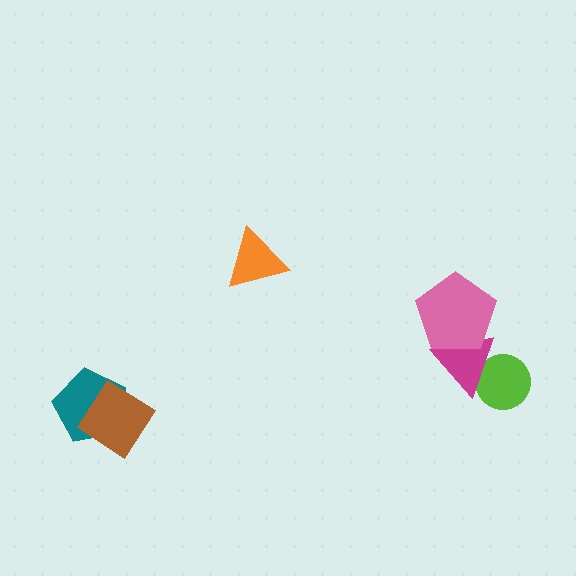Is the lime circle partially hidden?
Yes, it is partially covered by another shape.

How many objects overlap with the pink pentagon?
1 object overlaps with the pink pentagon.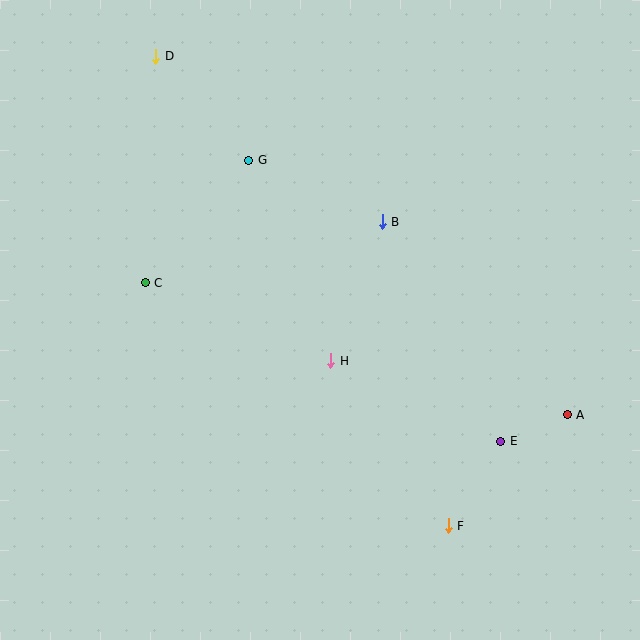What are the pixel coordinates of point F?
Point F is at (448, 526).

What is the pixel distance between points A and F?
The distance between A and F is 163 pixels.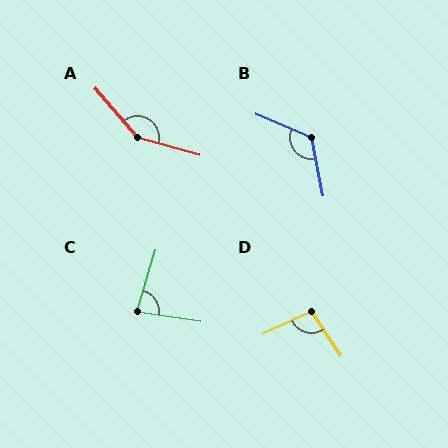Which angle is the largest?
A, at approximately 147 degrees.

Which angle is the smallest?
C, at approximately 82 degrees.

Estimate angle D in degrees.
Approximately 98 degrees.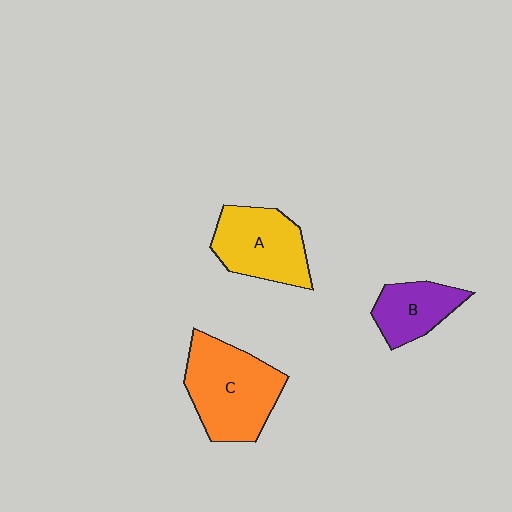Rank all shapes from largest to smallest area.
From largest to smallest: C (orange), A (yellow), B (purple).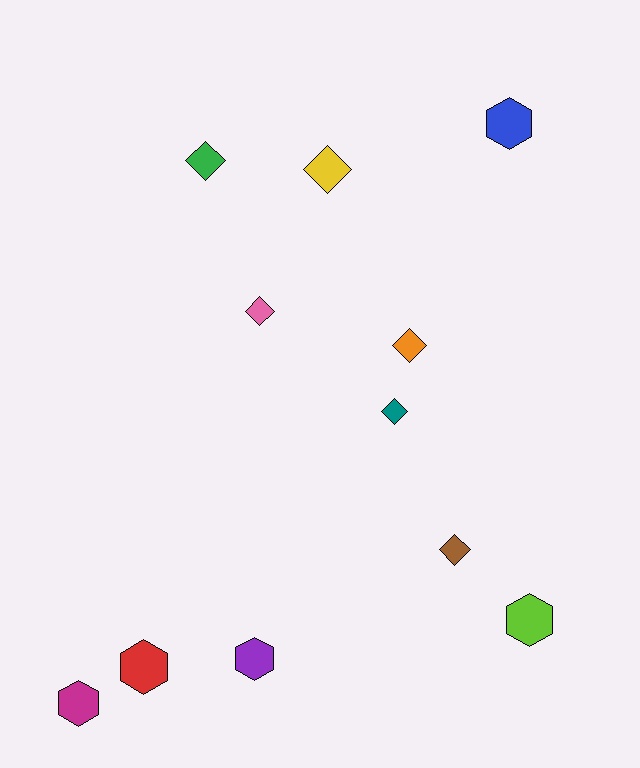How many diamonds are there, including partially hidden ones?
There are 6 diamonds.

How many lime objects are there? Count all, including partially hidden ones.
There is 1 lime object.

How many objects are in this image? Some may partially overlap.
There are 11 objects.